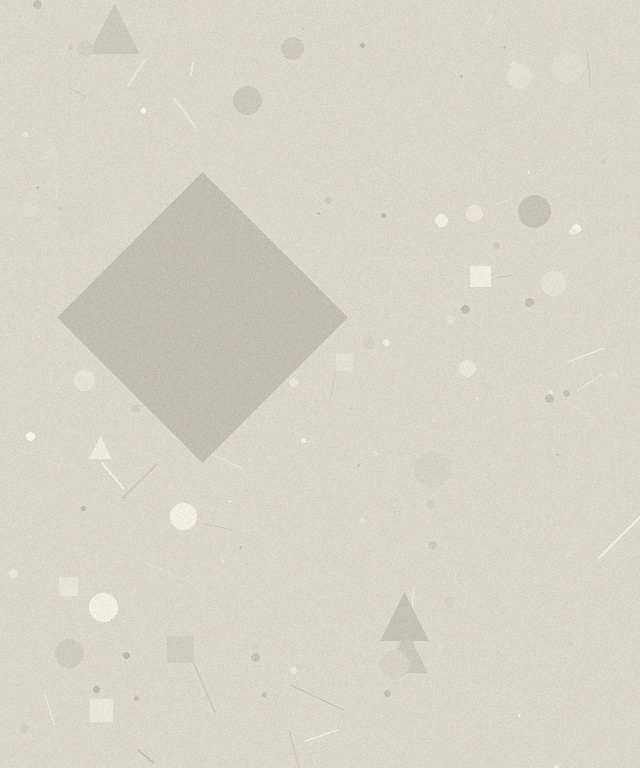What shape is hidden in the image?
A diamond is hidden in the image.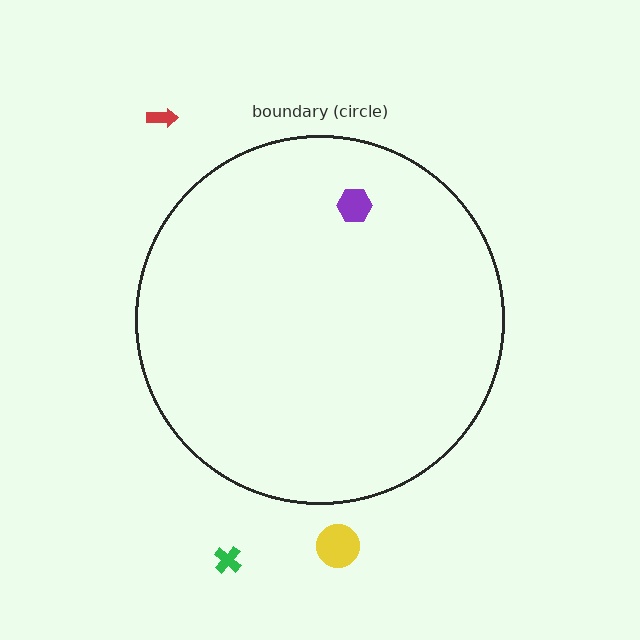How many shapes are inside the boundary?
1 inside, 3 outside.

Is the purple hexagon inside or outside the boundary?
Inside.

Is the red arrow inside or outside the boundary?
Outside.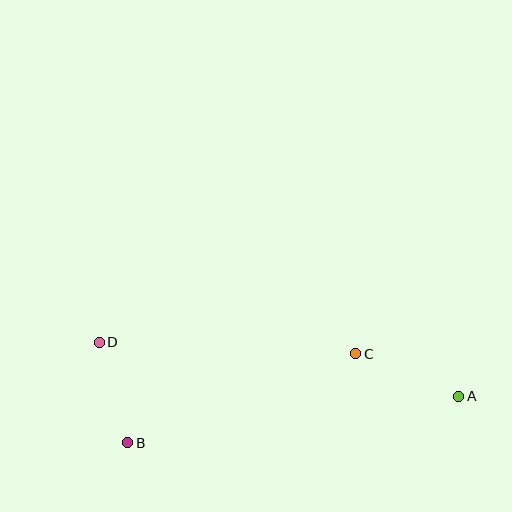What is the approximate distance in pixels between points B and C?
The distance between B and C is approximately 245 pixels.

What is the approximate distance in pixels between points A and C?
The distance between A and C is approximately 112 pixels.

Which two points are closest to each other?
Points B and D are closest to each other.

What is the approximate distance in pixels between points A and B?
The distance between A and B is approximately 334 pixels.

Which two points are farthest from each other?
Points A and D are farthest from each other.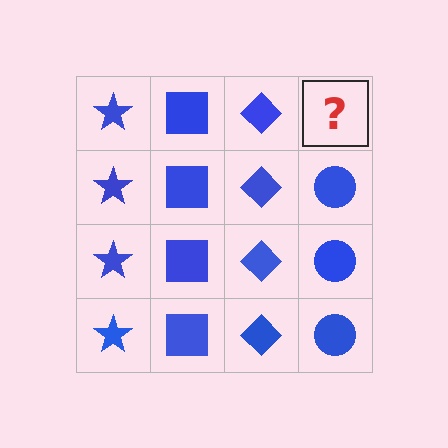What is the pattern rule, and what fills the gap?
The rule is that each column has a consistent shape. The gap should be filled with a blue circle.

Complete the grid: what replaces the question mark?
The question mark should be replaced with a blue circle.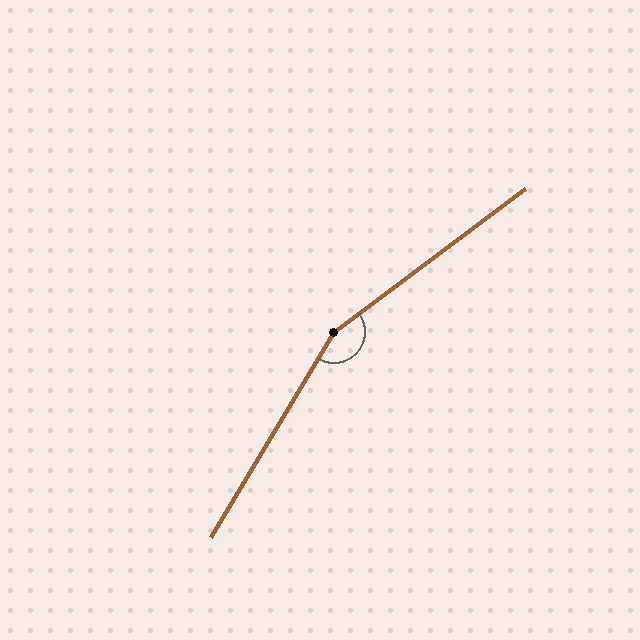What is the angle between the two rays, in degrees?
Approximately 158 degrees.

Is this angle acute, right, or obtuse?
It is obtuse.